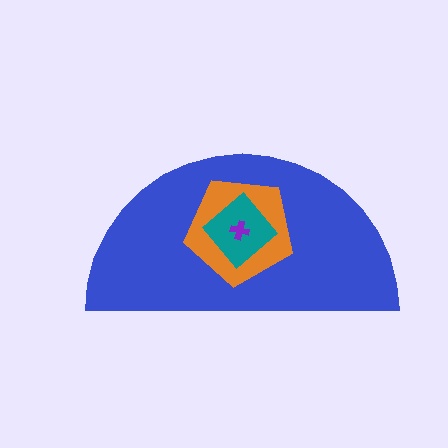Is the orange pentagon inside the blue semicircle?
Yes.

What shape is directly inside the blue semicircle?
The orange pentagon.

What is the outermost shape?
The blue semicircle.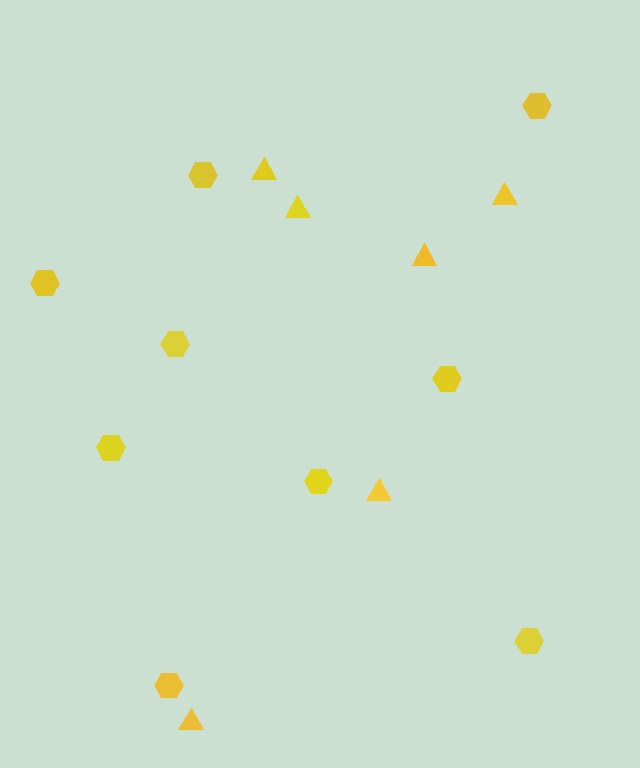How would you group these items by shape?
There are 2 groups: one group of triangles (6) and one group of hexagons (9).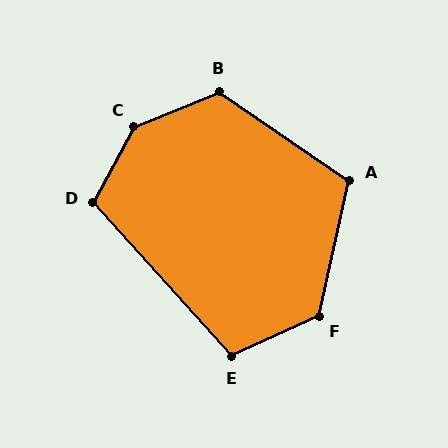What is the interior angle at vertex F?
Approximately 127 degrees (obtuse).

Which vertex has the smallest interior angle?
E, at approximately 107 degrees.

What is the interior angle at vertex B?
Approximately 123 degrees (obtuse).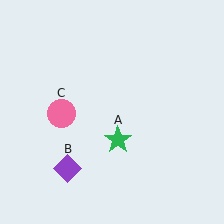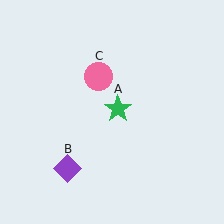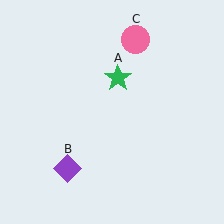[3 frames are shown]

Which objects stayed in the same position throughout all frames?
Purple diamond (object B) remained stationary.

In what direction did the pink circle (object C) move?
The pink circle (object C) moved up and to the right.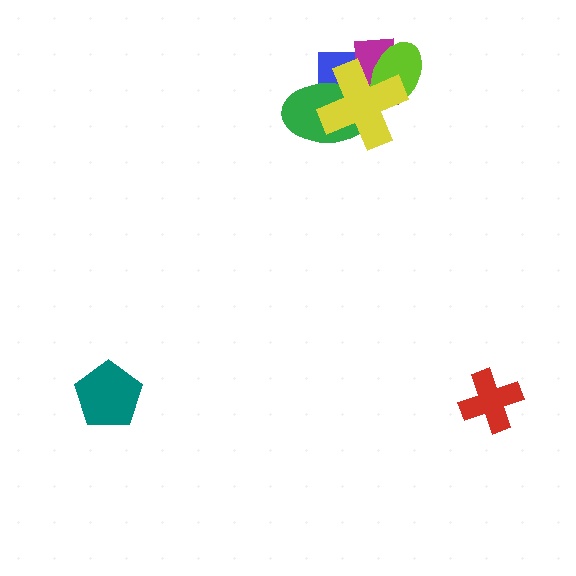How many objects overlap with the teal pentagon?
0 objects overlap with the teal pentagon.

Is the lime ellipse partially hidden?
Yes, it is partially covered by another shape.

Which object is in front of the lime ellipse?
The yellow cross is in front of the lime ellipse.